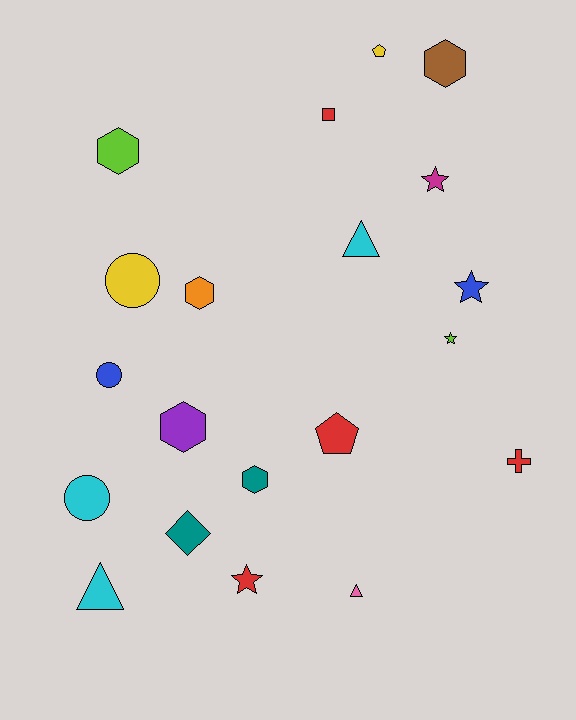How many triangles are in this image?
There are 3 triangles.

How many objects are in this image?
There are 20 objects.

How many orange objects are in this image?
There is 1 orange object.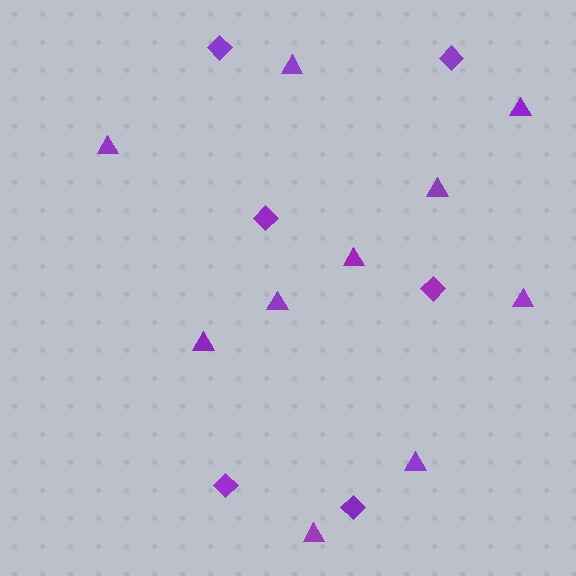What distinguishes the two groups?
There are 2 groups: one group of diamonds (6) and one group of triangles (10).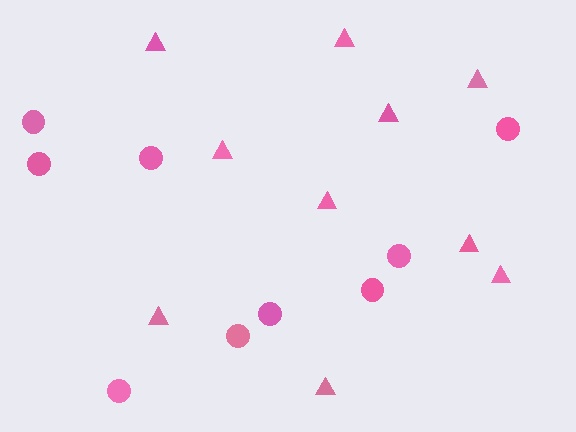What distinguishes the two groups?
There are 2 groups: one group of circles (9) and one group of triangles (10).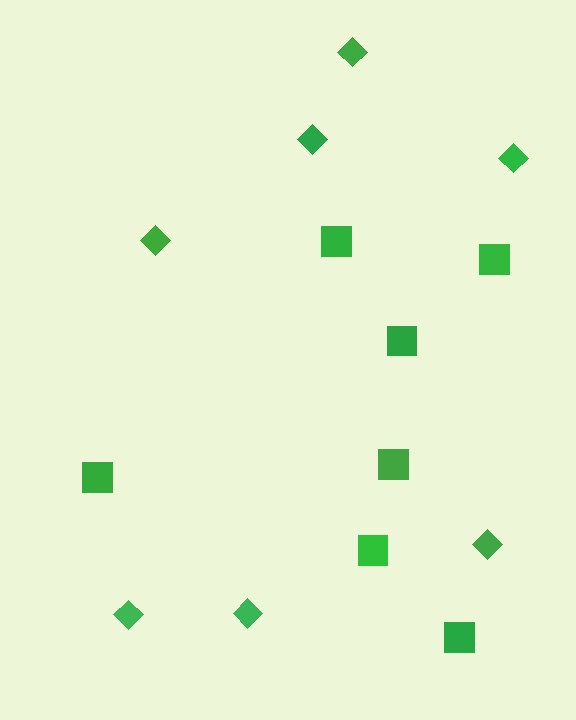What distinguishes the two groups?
There are 2 groups: one group of diamonds (7) and one group of squares (7).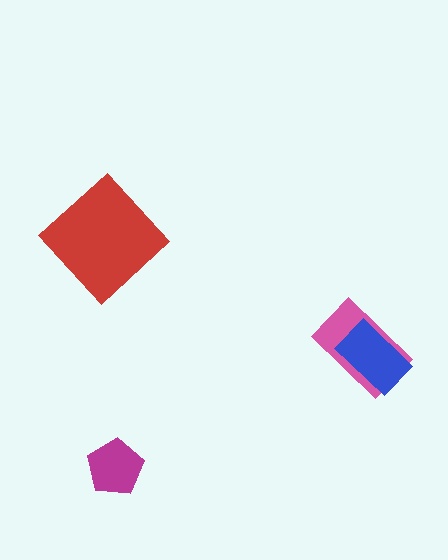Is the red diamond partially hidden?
No, no other shape covers it.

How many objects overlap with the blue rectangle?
1 object overlaps with the blue rectangle.